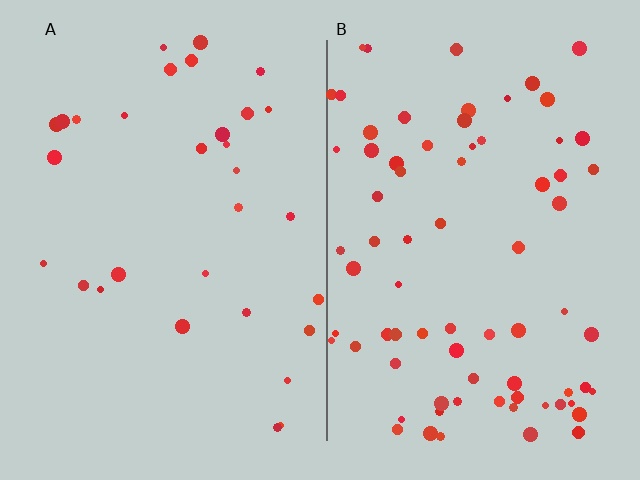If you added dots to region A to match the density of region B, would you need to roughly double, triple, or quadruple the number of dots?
Approximately double.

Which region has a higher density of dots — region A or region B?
B (the right).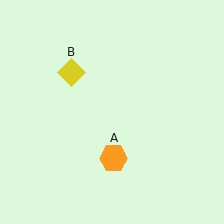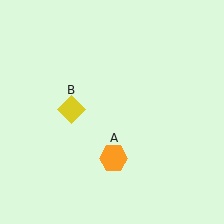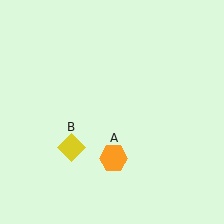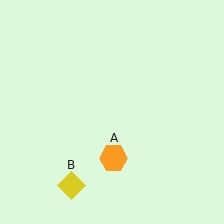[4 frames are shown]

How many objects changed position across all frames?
1 object changed position: yellow diamond (object B).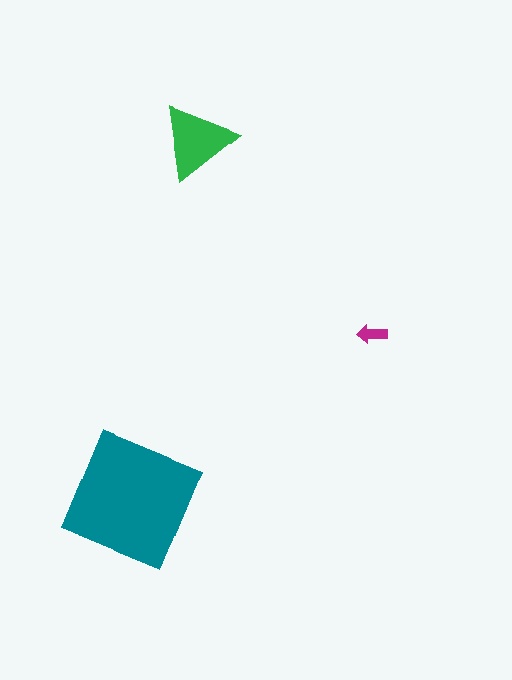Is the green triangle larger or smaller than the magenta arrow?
Larger.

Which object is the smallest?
The magenta arrow.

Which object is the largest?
The teal square.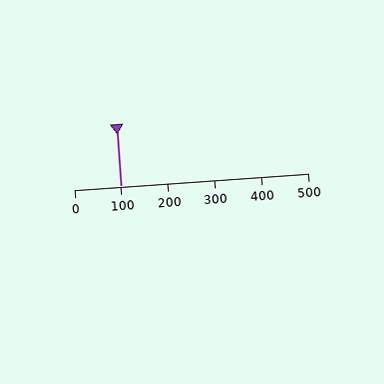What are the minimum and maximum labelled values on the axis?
The axis runs from 0 to 500.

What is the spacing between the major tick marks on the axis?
The major ticks are spaced 100 apart.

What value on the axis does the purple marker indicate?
The marker indicates approximately 100.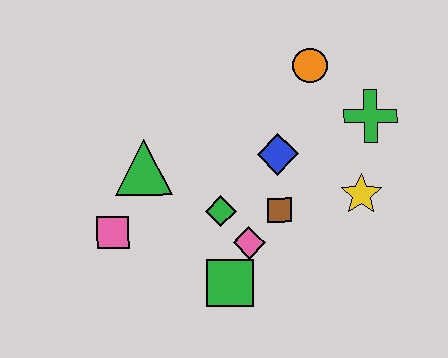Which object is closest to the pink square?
The green triangle is closest to the pink square.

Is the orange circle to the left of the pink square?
No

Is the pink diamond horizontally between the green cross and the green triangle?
Yes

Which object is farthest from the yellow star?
The pink square is farthest from the yellow star.